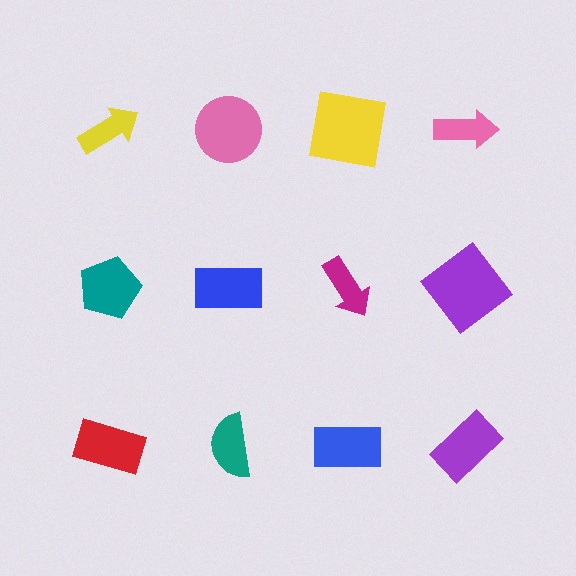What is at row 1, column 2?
A pink circle.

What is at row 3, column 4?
A purple rectangle.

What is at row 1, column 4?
A pink arrow.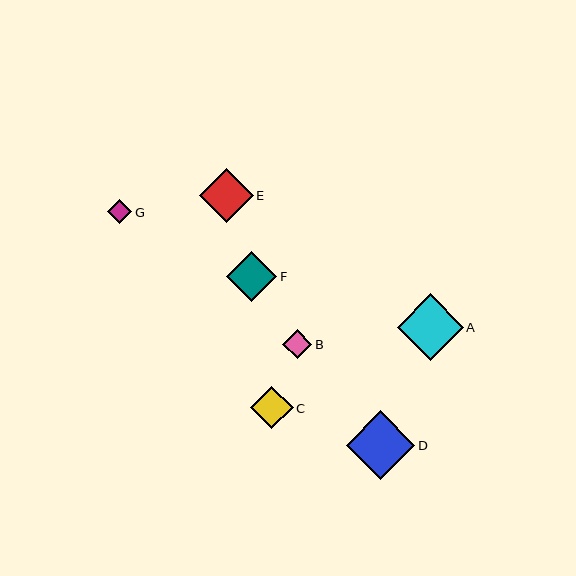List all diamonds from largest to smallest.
From largest to smallest: D, A, E, F, C, B, G.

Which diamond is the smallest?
Diamond G is the smallest with a size of approximately 24 pixels.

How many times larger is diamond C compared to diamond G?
Diamond C is approximately 1.8 times the size of diamond G.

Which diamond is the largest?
Diamond D is the largest with a size of approximately 69 pixels.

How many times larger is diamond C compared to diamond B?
Diamond C is approximately 1.5 times the size of diamond B.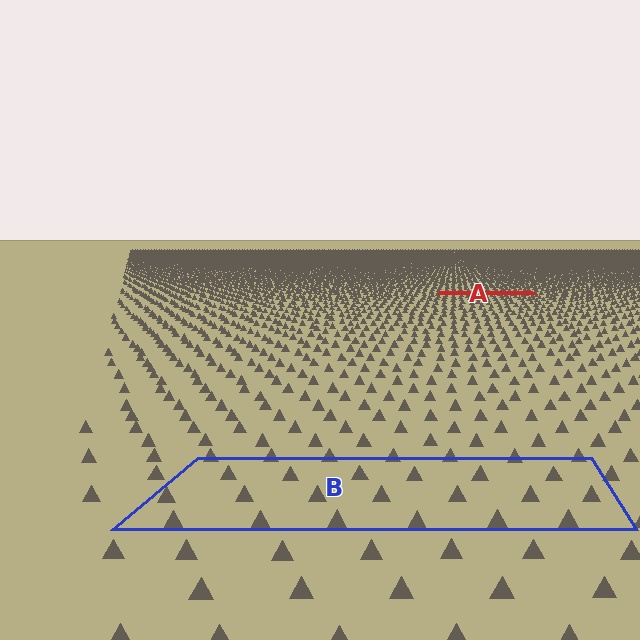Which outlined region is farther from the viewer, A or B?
Region A is farther from the viewer — the texture elements inside it appear smaller and more densely packed.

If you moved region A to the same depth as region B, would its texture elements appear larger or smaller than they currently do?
They would appear larger. At a closer depth, the same texture elements are projected at a bigger on-screen size.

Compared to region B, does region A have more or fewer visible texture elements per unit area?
Region A has more texture elements per unit area — they are packed more densely because it is farther away.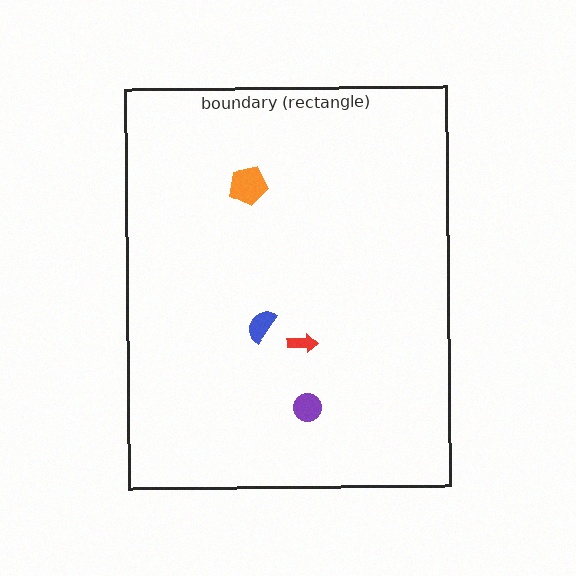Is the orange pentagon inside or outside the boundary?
Inside.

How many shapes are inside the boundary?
4 inside, 0 outside.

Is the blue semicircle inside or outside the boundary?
Inside.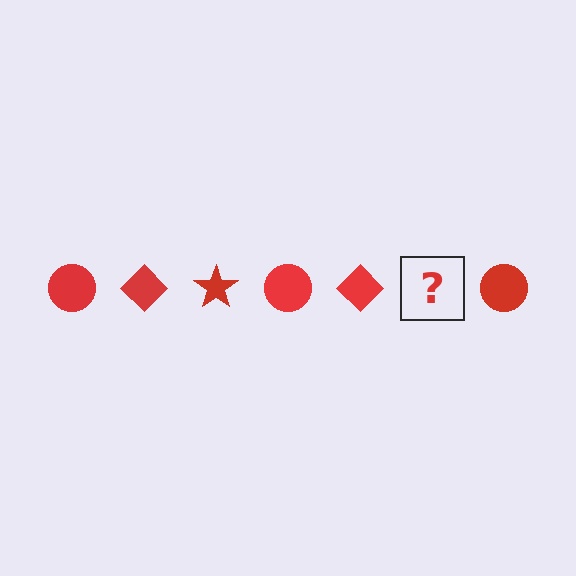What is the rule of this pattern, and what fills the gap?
The rule is that the pattern cycles through circle, diamond, star shapes in red. The gap should be filled with a red star.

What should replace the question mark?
The question mark should be replaced with a red star.